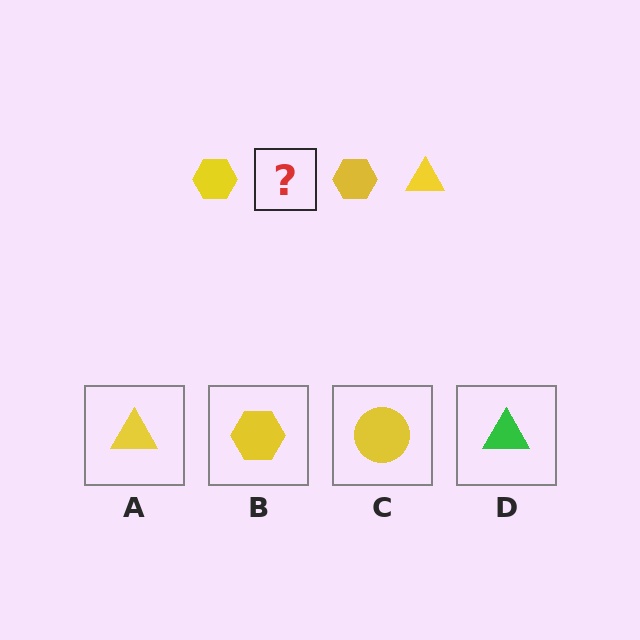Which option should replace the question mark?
Option A.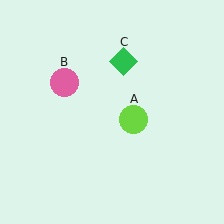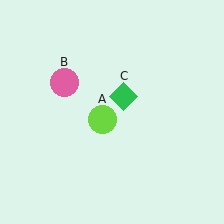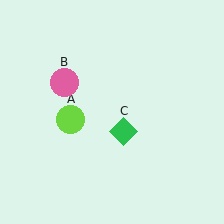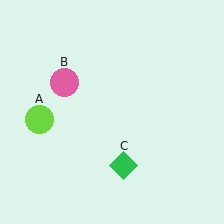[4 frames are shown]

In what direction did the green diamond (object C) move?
The green diamond (object C) moved down.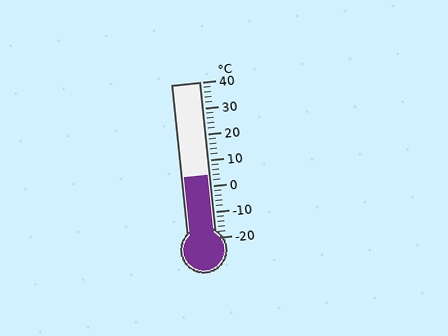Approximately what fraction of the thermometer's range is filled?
The thermometer is filled to approximately 40% of its range.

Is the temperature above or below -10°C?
The temperature is above -10°C.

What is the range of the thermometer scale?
The thermometer scale ranges from -20°C to 40°C.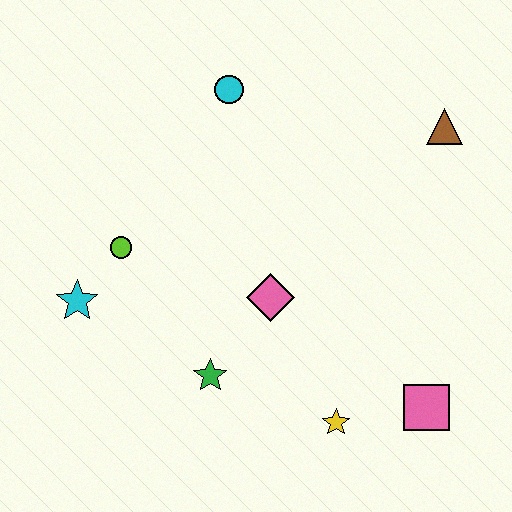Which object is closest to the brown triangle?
The cyan circle is closest to the brown triangle.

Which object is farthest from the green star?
The brown triangle is farthest from the green star.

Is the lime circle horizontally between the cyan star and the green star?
Yes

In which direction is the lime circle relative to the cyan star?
The lime circle is above the cyan star.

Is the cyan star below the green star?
No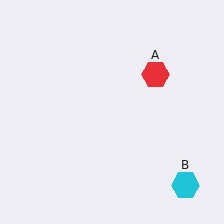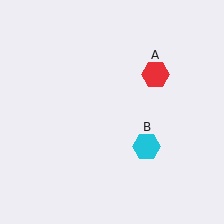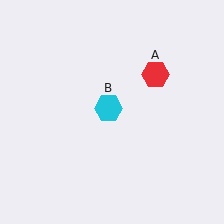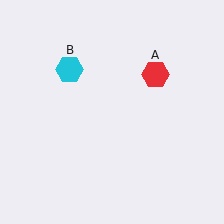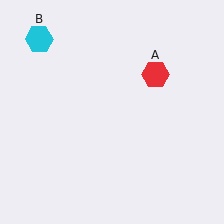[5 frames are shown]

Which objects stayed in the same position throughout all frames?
Red hexagon (object A) remained stationary.